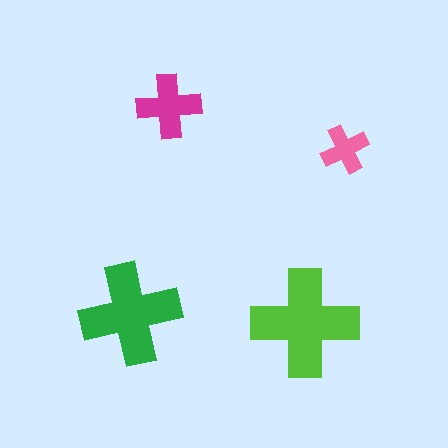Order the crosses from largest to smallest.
the lime one, the green one, the magenta one, the pink one.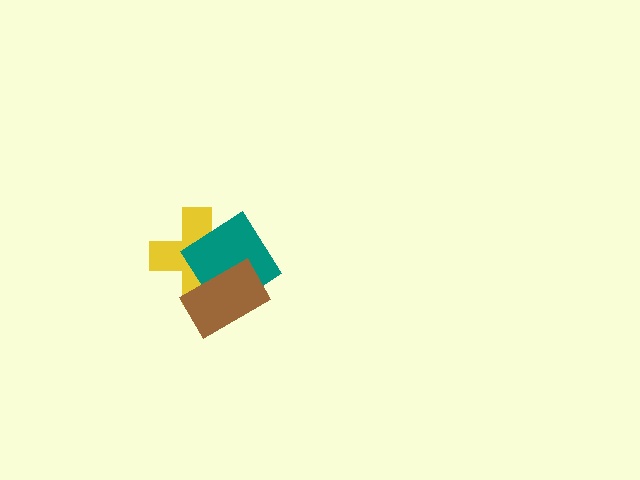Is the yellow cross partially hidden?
Yes, it is partially covered by another shape.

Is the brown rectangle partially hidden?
No, no other shape covers it.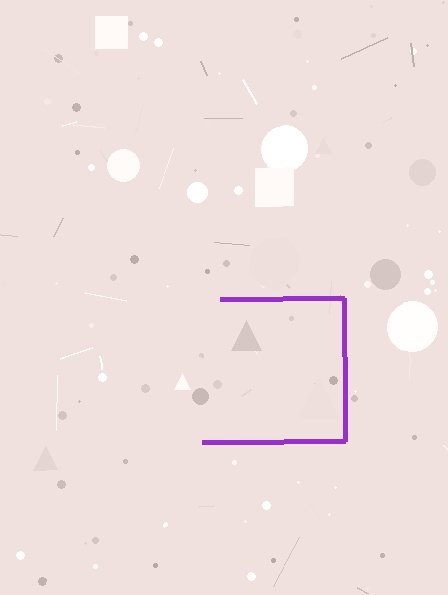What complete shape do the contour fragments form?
The contour fragments form a square.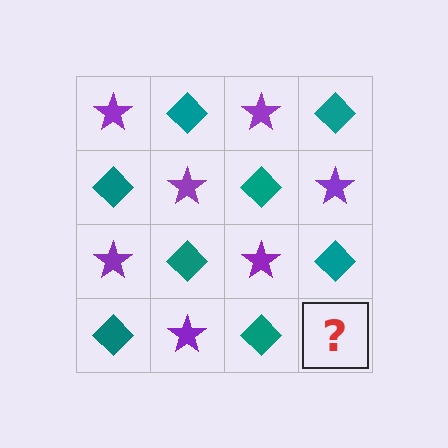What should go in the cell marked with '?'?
The missing cell should contain a purple star.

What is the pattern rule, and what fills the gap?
The rule is that it alternates purple star and teal diamond in a checkerboard pattern. The gap should be filled with a purple star.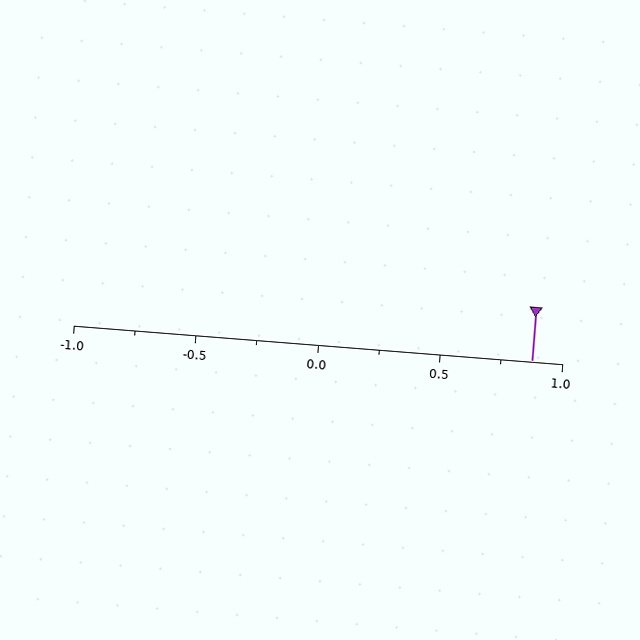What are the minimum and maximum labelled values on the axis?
The axis runs from -1.0 to 1.0.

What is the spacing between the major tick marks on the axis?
The major ticks are spaced 0.5 apart.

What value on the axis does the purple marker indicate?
The marker indicates approximately 0.88.